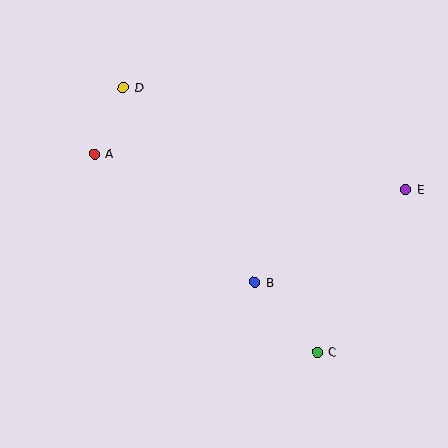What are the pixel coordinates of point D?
Point D is at (123, 87).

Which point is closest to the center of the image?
Point B at (255, 282) is closest to the center.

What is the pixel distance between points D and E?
The distance between D and E is 300 pixels.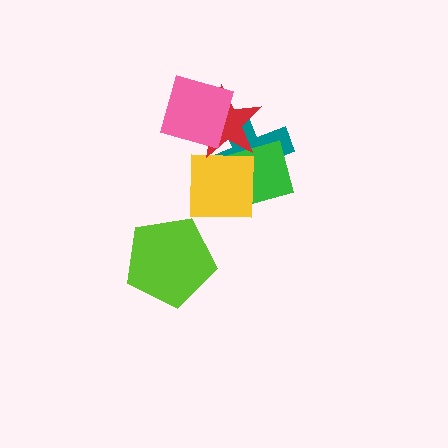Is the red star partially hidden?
Yes, it is partially covered by another shape.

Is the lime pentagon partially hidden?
No, no other shape covers it.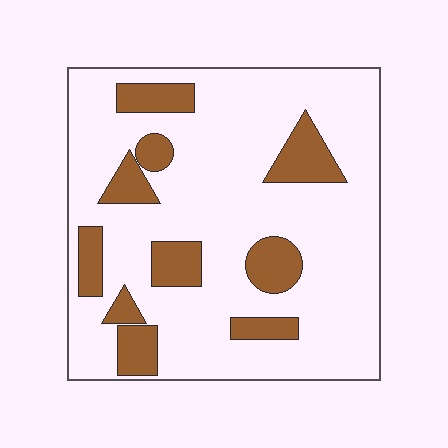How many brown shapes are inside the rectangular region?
10.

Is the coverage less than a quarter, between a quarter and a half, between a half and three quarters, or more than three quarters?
Less than a quarter.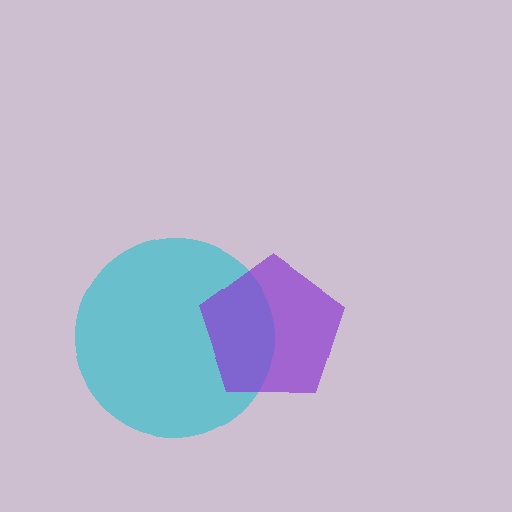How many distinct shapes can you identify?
There are 2 distinct shapes: a cyan circle, a purple pentagon.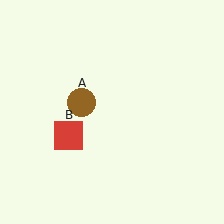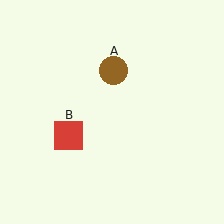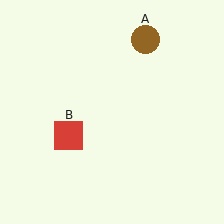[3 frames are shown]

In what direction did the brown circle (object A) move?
The brown circle (object A) moved up and to the right.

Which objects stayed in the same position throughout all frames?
Red square (object B) remained stationary.